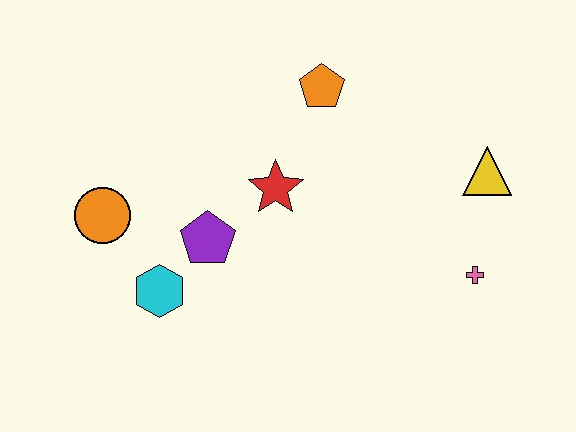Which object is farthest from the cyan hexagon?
The yellow triangle is farthest from the cyan hexagon.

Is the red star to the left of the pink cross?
Yes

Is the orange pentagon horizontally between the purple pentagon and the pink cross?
Yes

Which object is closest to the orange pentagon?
The red star is closest to the orange pentagon.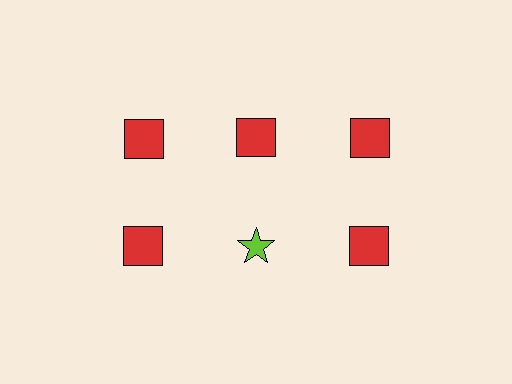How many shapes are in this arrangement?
There are 6 shapes arranged in a grid pattern.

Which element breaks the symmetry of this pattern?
The lime star in the second row, second from left column breaks the symmetry. All other shapes are red squares.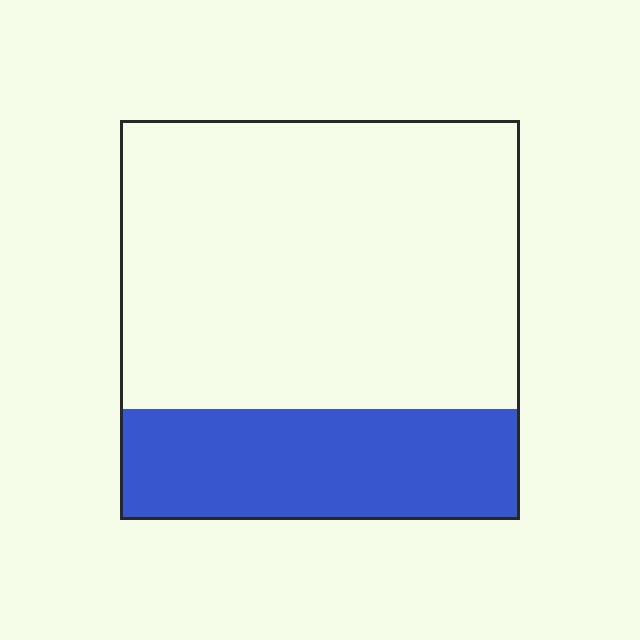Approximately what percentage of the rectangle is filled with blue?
Approximately 30%.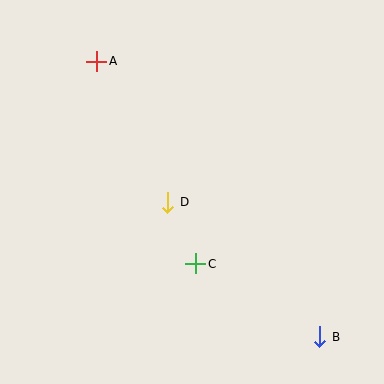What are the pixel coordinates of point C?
Point C is at (196, 264).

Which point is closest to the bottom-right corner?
Point B is closest to the bottom-right corner.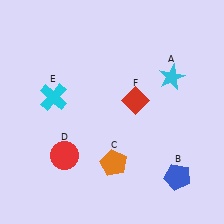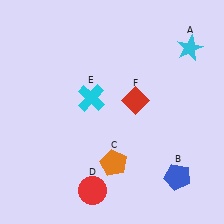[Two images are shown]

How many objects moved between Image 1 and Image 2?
3 objects moved between the two images.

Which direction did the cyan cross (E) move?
The cyan cross (E) moved right.